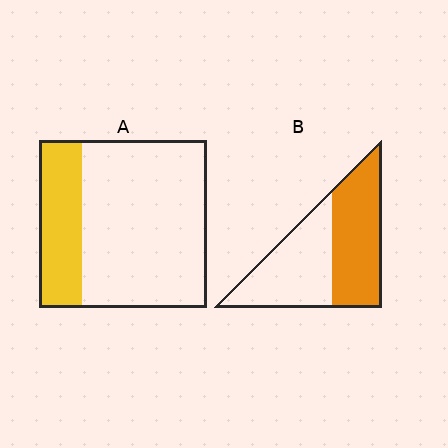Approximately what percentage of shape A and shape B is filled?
A is approximately 25% and B is approximately 50%.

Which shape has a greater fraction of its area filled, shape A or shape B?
Shape B.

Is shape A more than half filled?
No.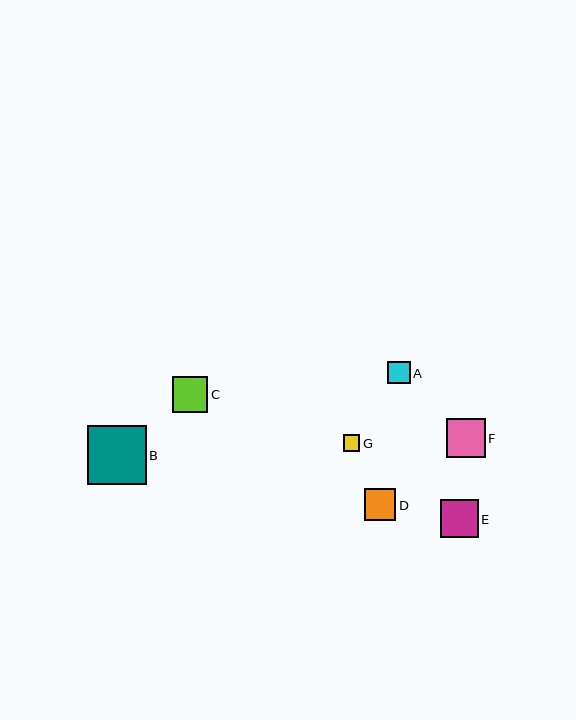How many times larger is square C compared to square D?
Square C is approximately 1.1 times the size of square D.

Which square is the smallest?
Square G is the smallest with a size of approximately 17 pixels.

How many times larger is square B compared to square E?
Square B is approximately 1.6 times the size of square E.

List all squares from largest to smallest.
From largest to smallest: B, F, E, C, D, A, G.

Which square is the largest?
Square B is the largest with a size of approximately 59 pixels.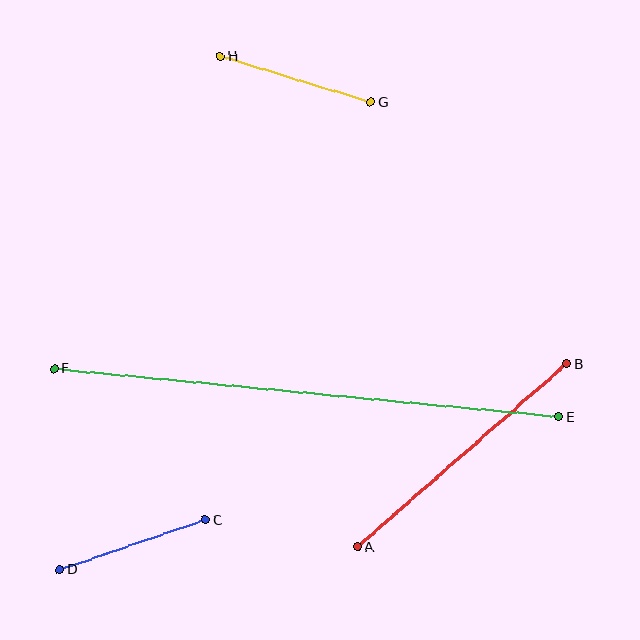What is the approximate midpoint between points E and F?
The midpoint is at approximately (307, 393) pixels.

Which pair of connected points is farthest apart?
Points E and F are farthest apart.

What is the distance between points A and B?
The distance is approximately 278 pixels.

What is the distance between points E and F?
The distance is approximately 507 pixels.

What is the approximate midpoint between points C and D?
The midpoint is at approximately (132, 545) pixels.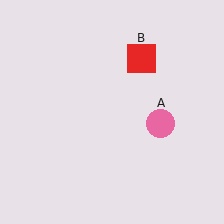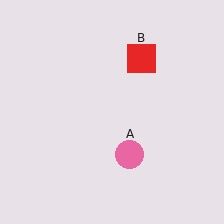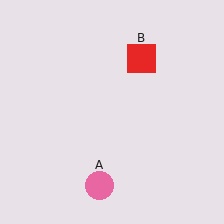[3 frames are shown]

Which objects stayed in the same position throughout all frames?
Red square (object B) remained stationary.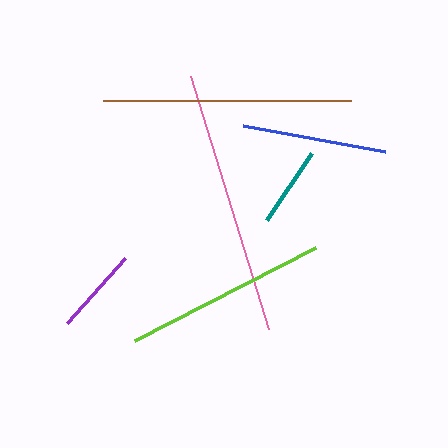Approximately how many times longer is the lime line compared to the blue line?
The lime line is approximately 1.4 times the length of the blue line.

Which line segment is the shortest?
The teal line is the shortest at approximately 80 pixels.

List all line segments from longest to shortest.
From longest to shortest: pink, brown, lime, blue, purple, teal.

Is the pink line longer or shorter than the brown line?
The pink line is longer than the brown line.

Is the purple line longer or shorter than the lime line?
The lime line is longer than the purple line.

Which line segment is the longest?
The pink line is the longest at approximately 265 pixels.